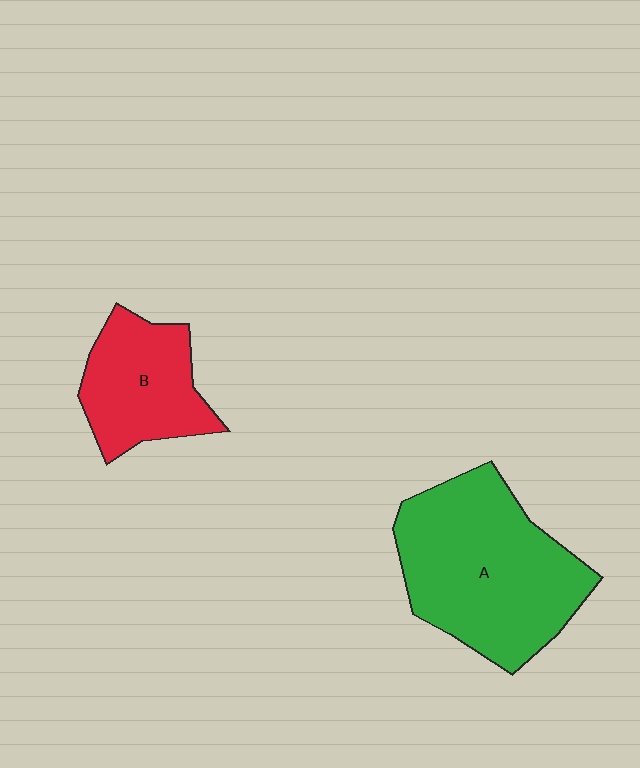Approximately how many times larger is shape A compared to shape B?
Approximately 1.8 times.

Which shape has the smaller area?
Shape B (red).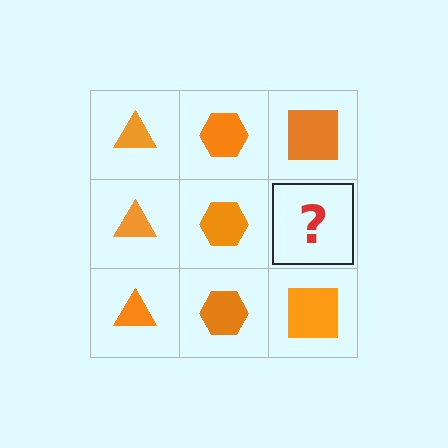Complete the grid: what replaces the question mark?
The question mark should be replaced with an orange square.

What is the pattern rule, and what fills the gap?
The rule is that each column has a consistent shape. The gap should be filled with an orange square.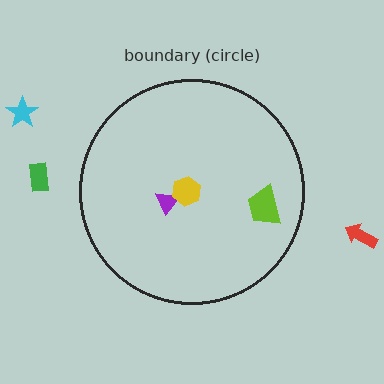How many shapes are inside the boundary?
3 inside, 3 outside.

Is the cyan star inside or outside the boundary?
Outside.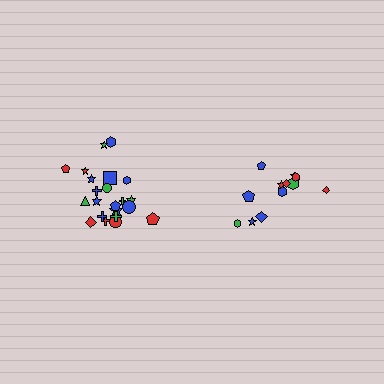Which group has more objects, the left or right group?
The left group.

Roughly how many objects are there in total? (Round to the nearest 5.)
Roughly 35 objects in total.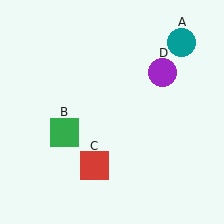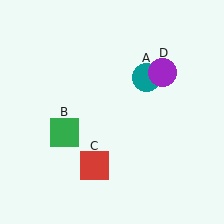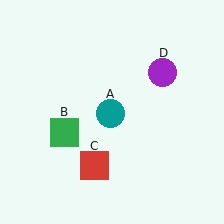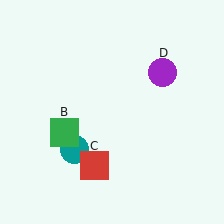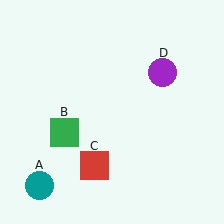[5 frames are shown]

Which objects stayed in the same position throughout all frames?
Green square (object B) and red square (object C) and purple circle (object D) remained stationary.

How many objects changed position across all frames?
1 object changed position: teal circle (object A).